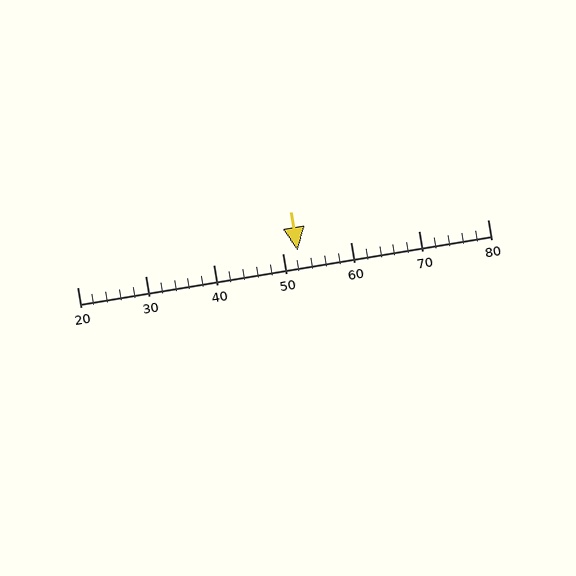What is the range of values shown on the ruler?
The ruler shows values from 20 to 80.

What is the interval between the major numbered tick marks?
The major tick marks are spaced 10 units apart.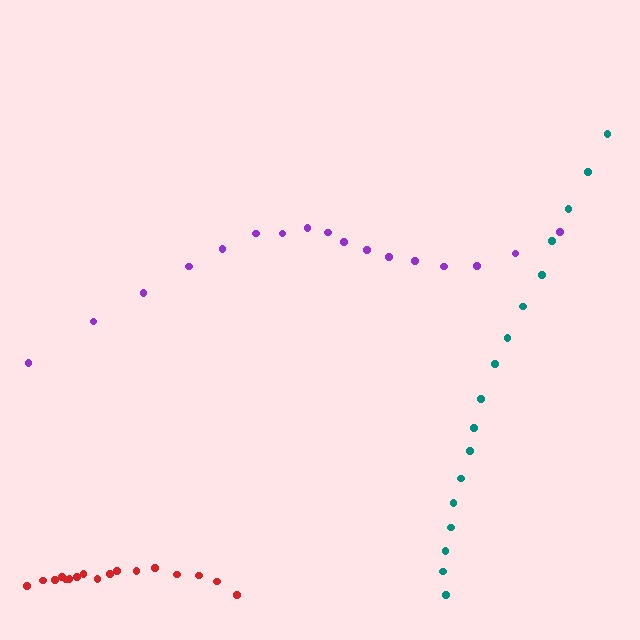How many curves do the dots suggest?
There are 3 distinct paths.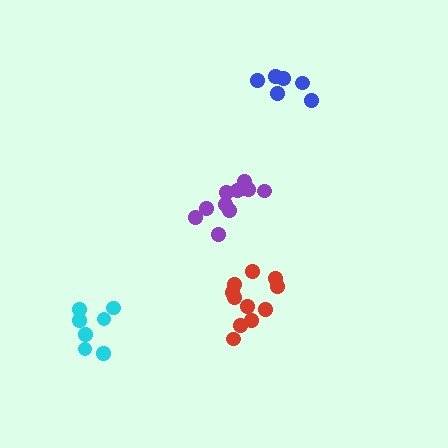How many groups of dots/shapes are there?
There are 4 groups.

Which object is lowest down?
The cyan cluster is bottommost.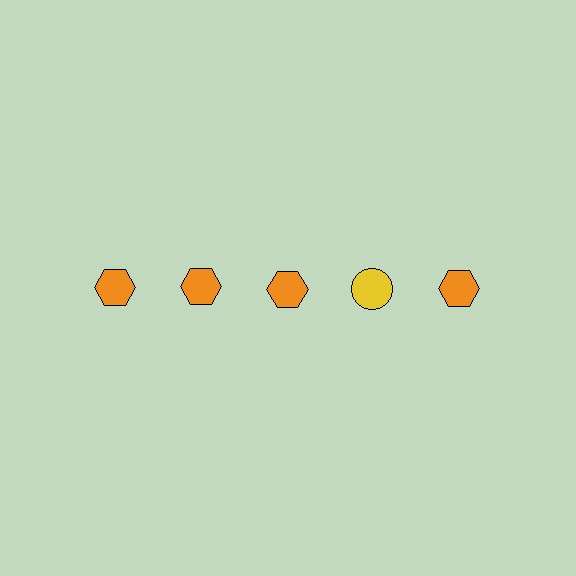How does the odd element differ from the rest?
It differs in both color (yellow instead of orange) and shape (circle instead of hexagon).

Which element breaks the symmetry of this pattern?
The yellow circle in the top row, second from right column breaks the symmetry. All other shapes are orange hexagons.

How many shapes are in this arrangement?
There are 5 shapes arranged in a grid pattern.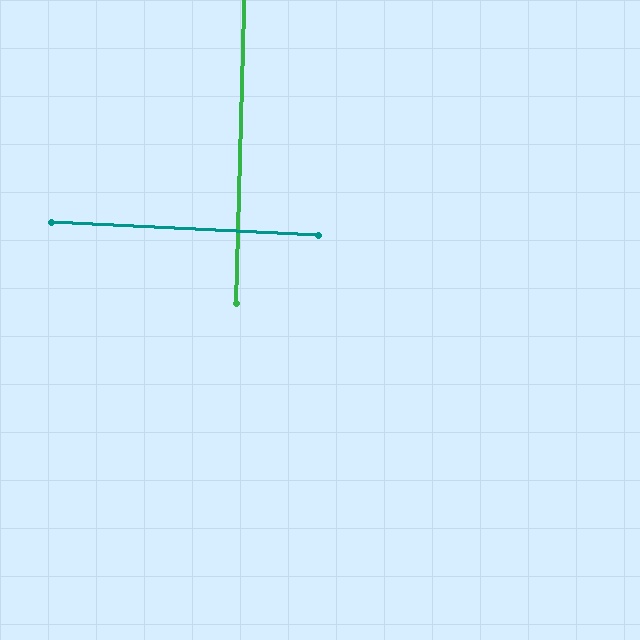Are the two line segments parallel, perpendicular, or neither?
Perpendicular — they meet at approximately 89°.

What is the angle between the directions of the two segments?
Approximately 89 degrees.